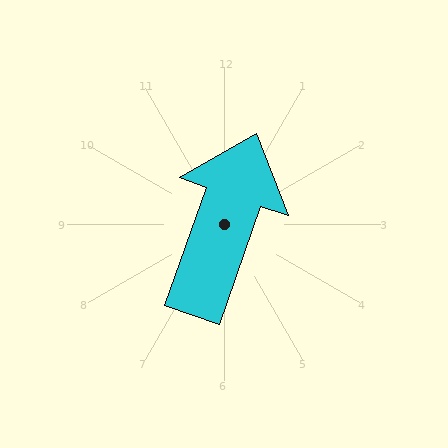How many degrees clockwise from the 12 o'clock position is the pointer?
Approximately 19 degrees.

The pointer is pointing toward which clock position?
Roughly 1 o'clock.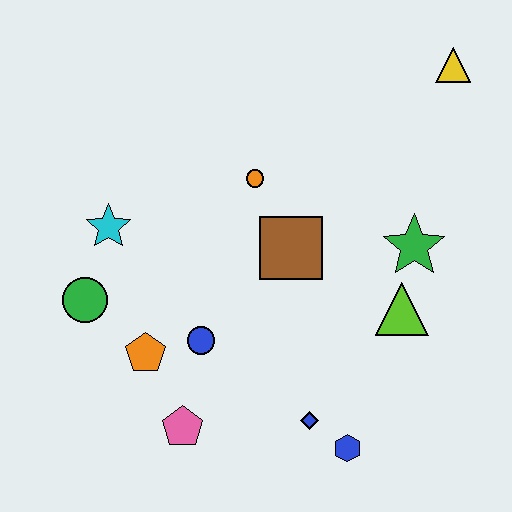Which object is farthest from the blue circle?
The yellow triangle is farthest from the blue circle.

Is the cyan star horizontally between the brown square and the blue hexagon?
No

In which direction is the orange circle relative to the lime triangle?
The orange circle is to the left of the lime triangle.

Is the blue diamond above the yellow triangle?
No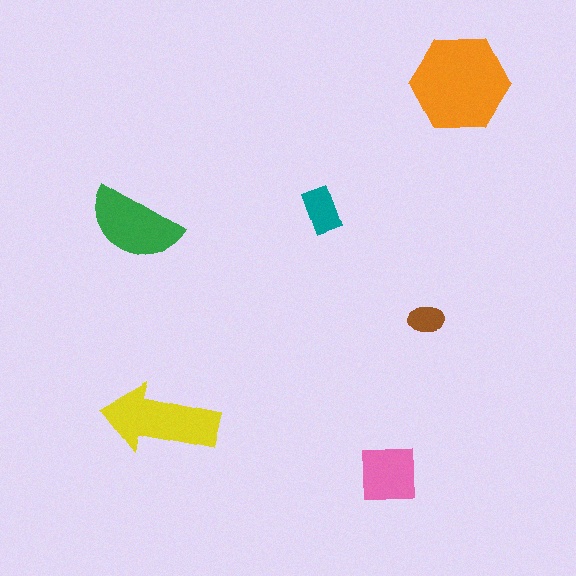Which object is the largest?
The orange hexagon.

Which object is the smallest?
The brown ellipse.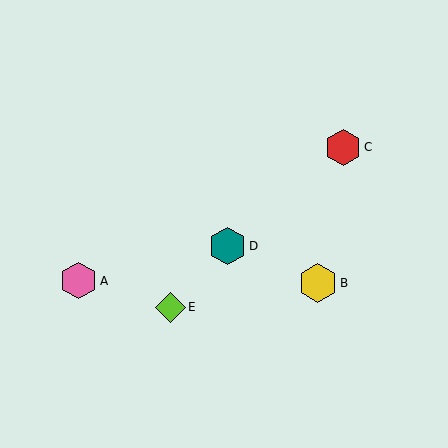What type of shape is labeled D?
Shape D is a teal hexagon.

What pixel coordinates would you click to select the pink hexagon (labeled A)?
Click at (79, 281) to select the pink hexagon A.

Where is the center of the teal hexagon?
The center of the teal hexagon is at (228, 246).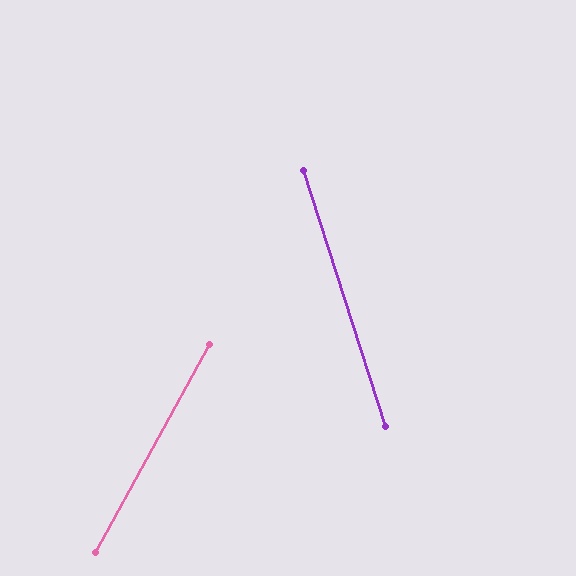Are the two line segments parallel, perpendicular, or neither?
Neither parallel nor perpendicular — they differ by about 46°.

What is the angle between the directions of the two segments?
Approximately 46 degrees.